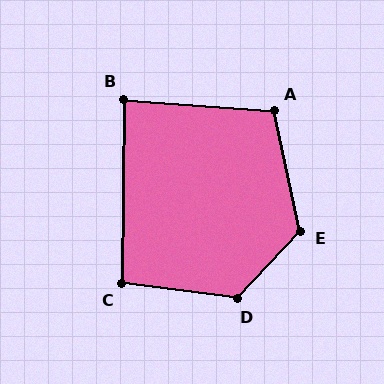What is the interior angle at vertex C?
Approximately 97 degrees (obtuse).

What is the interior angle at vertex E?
Approximately 124 degrees (obtuse).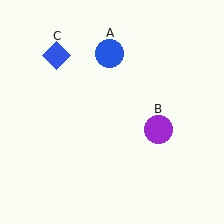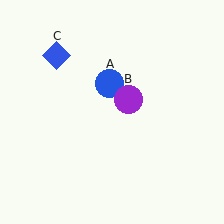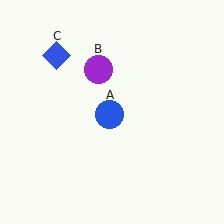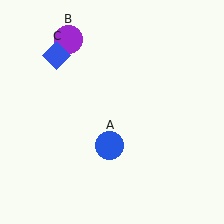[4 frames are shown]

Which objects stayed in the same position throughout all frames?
Blue diamond (object C) remained stationary.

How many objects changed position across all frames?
2 objects changed position: blue circle (object A), purple circle (object B).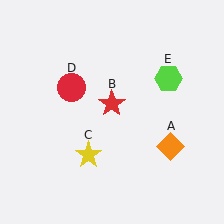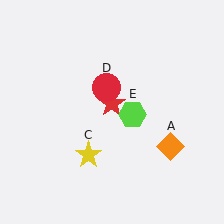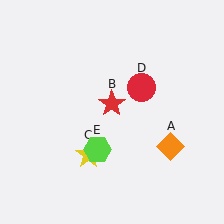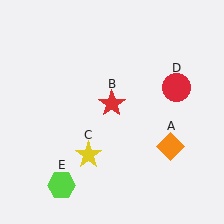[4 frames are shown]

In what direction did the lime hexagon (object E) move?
The lime hexagon (object E) moved down and to the left.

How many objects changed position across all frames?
2 objects changed position: red circle (object D), lime hexagon (object E).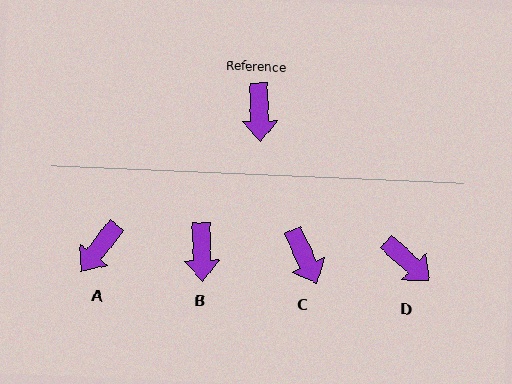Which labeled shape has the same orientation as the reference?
B.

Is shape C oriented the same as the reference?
No, it is off by about 23 degrees.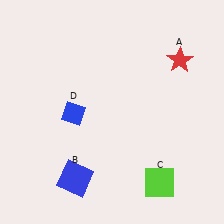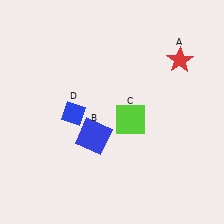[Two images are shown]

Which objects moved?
The objects that moved are: the blue square (B), the lime square (C).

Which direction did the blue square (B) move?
The blue square (B) moved up.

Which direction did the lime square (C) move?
The lime square (C) moved up.